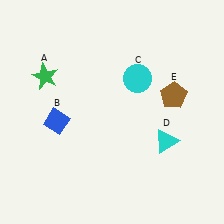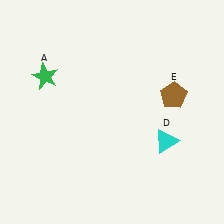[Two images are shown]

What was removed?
The cyan circle (C), the blue diamond (B) were removed in Image 2.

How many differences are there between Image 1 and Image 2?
There are 2 differences between the two images.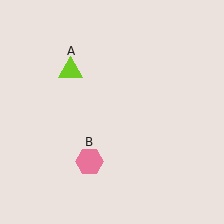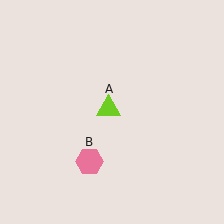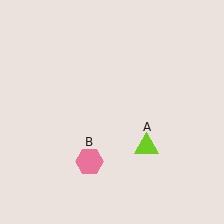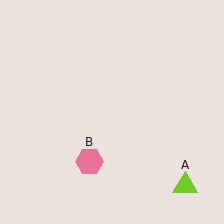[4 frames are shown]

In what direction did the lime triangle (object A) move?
The lime triangle (object A) moved down and to the right.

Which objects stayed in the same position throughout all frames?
Pink hexagon (object B) remained stationary.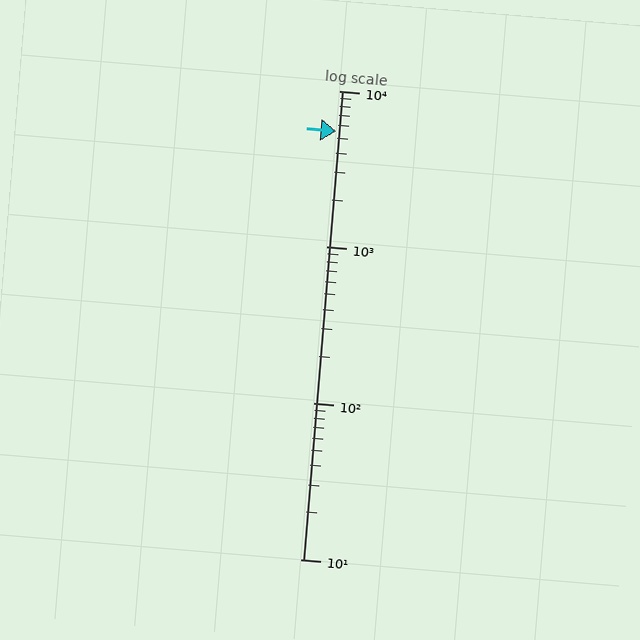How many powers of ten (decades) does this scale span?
The scale spans 3 decades, from 10 to 10000.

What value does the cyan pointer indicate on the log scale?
The pointer indicates approximately 5500.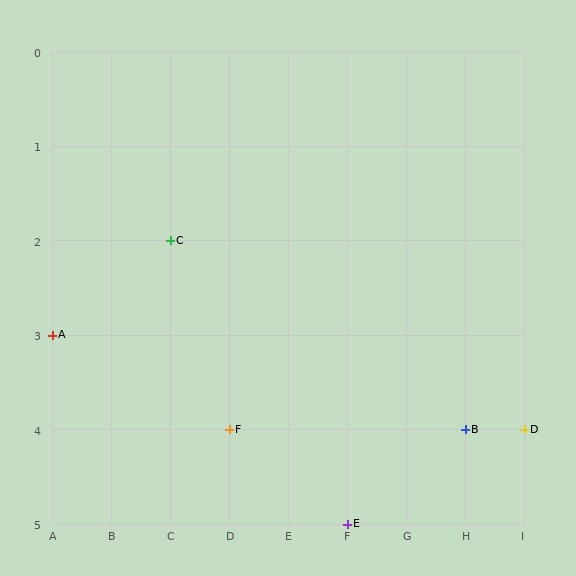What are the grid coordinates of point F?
Point F is at grid coordinates (D, 4).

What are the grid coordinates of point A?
Point A is at grid coordinates (A, 3).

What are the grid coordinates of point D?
Point D is at grid coordinates (I, 4).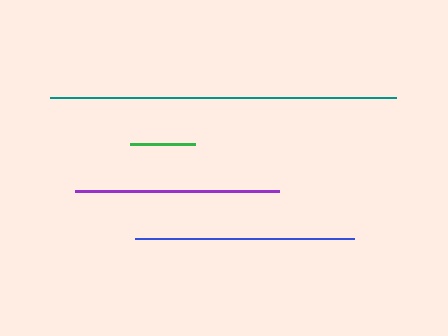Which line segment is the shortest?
The green line is the shortest at approximately 65 pixels.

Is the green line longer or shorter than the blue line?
The blue line is longer than the green line.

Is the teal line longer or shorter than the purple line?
The teal line is longer than the purple line.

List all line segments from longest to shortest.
From longest to shortest: teal, blue, purple, green.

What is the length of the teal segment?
The teal segment is approximately 346 pixels long.